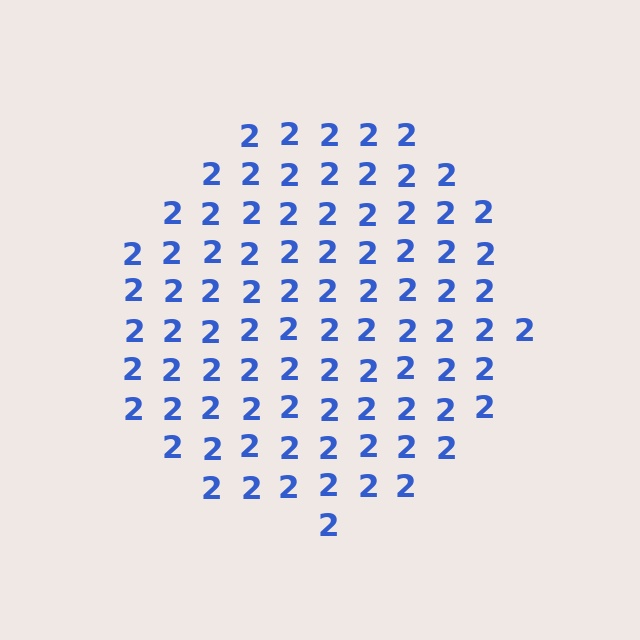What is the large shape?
The large shape is a circle.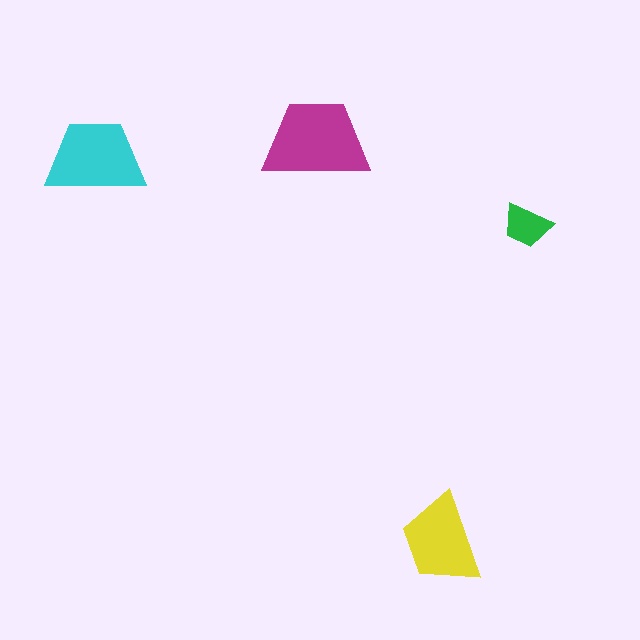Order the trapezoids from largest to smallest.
the magenta one, the cyan one, the yellow one, the green one.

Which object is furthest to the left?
The cyan trapezoid is leftmost.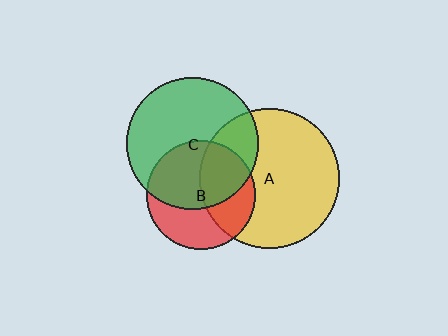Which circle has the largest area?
Circle A (yellow).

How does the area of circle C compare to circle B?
Approximately 1.5 times.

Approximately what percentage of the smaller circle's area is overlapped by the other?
Approximately 55%.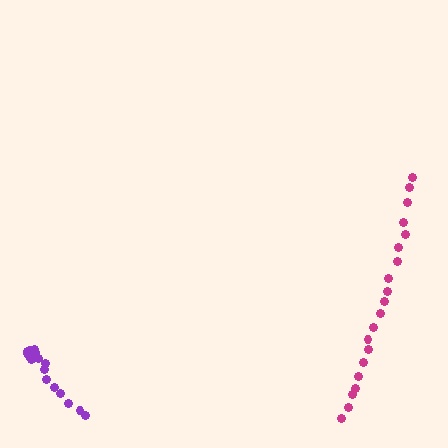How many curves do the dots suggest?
There are 2 distinct paths.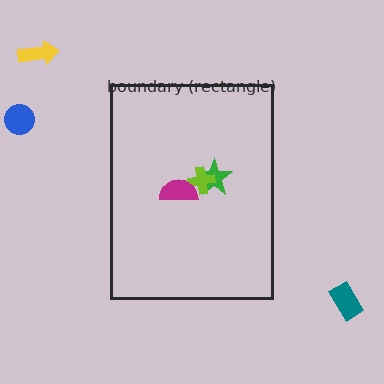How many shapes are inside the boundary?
3 inside, 3 outside.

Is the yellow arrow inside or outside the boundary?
Outside.